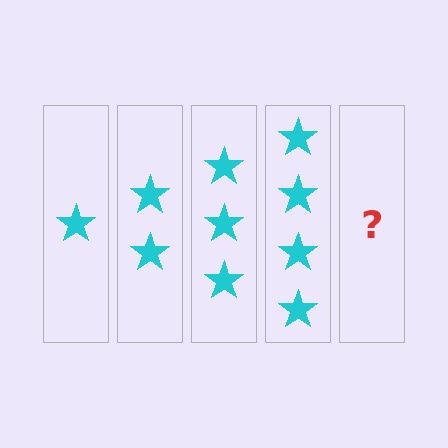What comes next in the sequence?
The next element should be 5 stars.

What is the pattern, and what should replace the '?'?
The pattern is that each step adds one more star. The '?' should be 5 stars.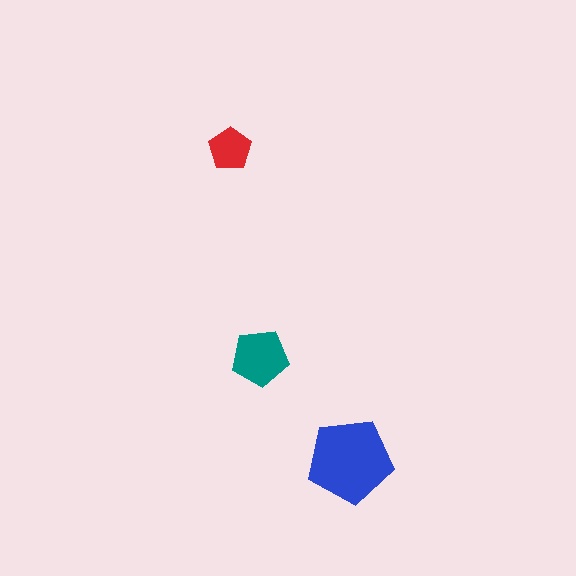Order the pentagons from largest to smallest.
the blue one, the teal one, the red one.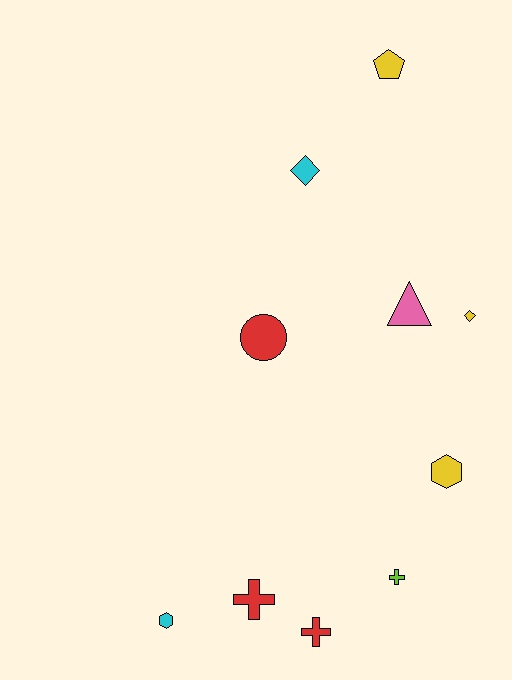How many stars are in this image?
There are no stars.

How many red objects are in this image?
There are 3 red objects.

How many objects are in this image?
There are 10 objects.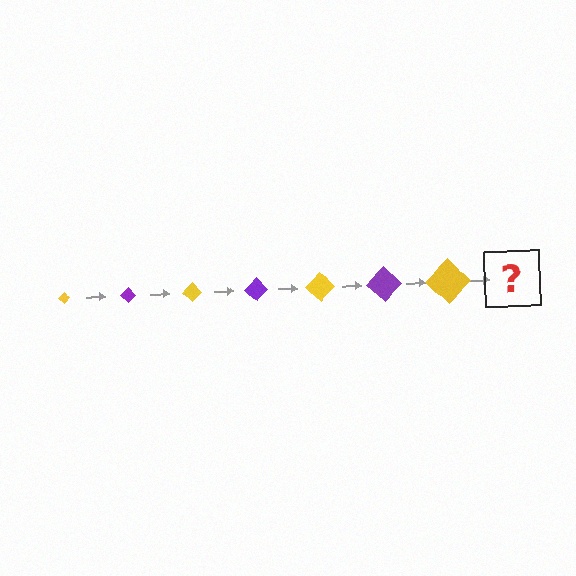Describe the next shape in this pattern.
It should be a purple diamond, larger than the previous one.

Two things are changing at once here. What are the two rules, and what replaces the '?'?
The two rules are that the diamond grows larger each step and the color cycles through yellow and purple. The '?' should be a purple diamond, larger than the previous one.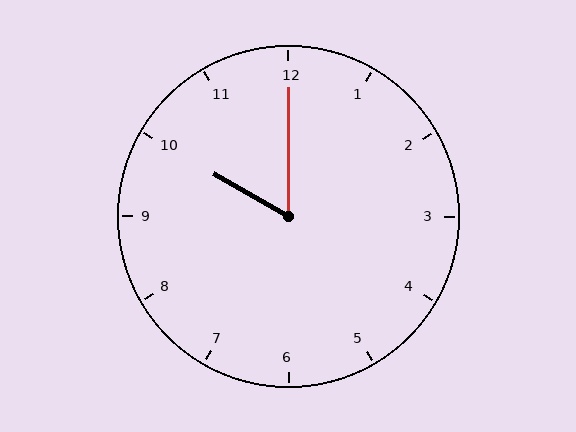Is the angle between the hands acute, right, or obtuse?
It is acute.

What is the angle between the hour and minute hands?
Approximately 60 degrees.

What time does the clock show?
10:00.